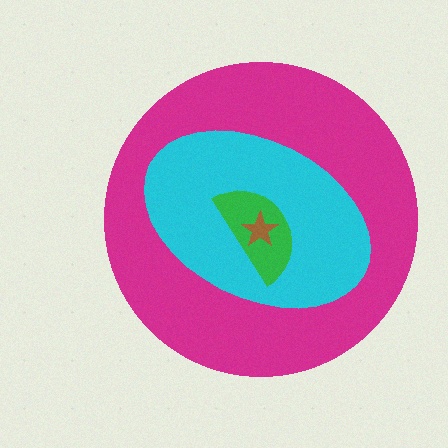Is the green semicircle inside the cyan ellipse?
Yes.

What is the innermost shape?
The brown star.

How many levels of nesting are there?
4.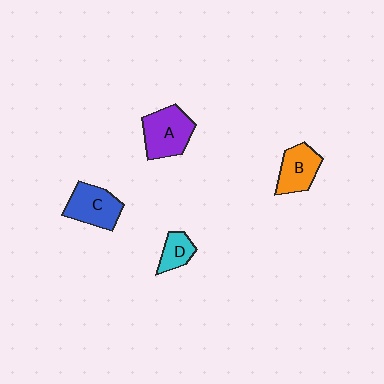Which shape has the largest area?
Shape A (purple).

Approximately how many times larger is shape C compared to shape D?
Approximately 1.8 times.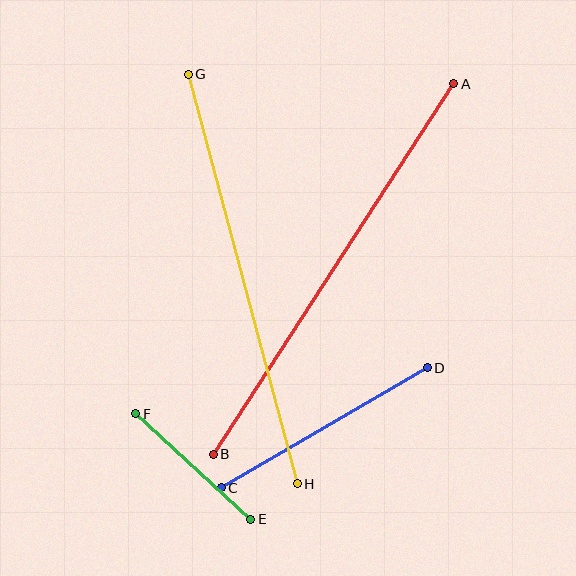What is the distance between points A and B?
The distance is approximately 442 pixels.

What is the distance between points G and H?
The distance is approximately 424 pixels.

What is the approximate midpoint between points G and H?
The midpoint is at approximately (243, 279) pixels.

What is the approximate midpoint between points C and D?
The midpoint is at approximately (324, 428) pixels.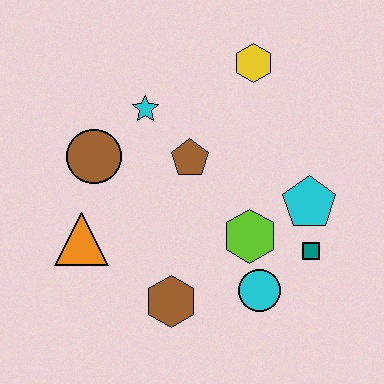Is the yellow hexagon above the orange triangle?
Yes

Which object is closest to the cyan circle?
The lime hexagon is closest to the cyan circle.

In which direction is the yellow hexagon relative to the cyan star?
The yellow hexagon is to the right of the cyan star.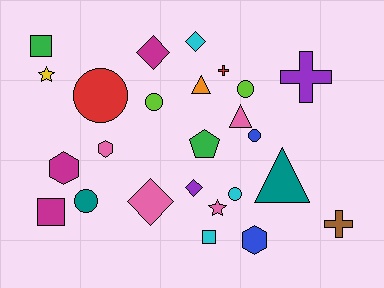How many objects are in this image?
There are 25 objects.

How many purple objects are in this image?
There are 2 purple objects.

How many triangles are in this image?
There are 3 triangles.